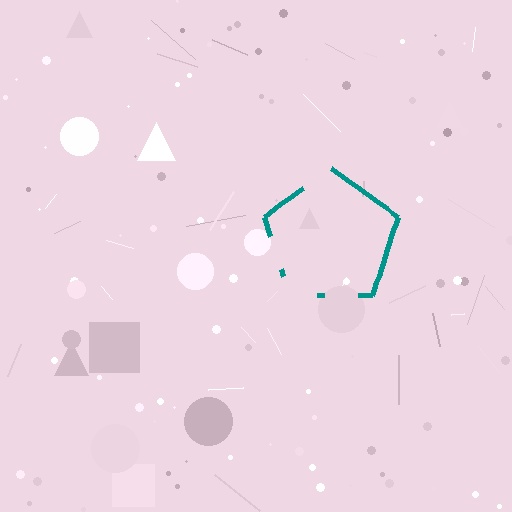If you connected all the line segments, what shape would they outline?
They would outline a pentagon.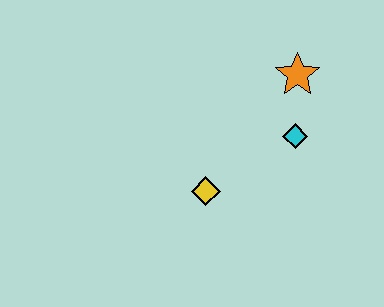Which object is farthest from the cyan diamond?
The yellow diamond is farthest from the cyan diamond.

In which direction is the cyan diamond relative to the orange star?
The cyan diamond is below the orange star.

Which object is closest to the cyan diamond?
The orange star is closest to the cyan diamond.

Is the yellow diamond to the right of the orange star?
No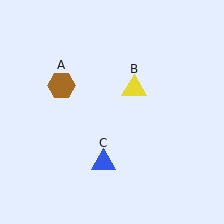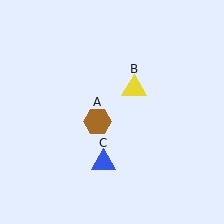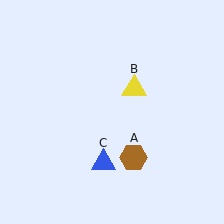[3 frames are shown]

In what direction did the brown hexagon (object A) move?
The brown hexagon (object A) moved down and to the right.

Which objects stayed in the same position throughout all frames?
Yellow triangle (object B) and blue triangle (object C) remained stationary.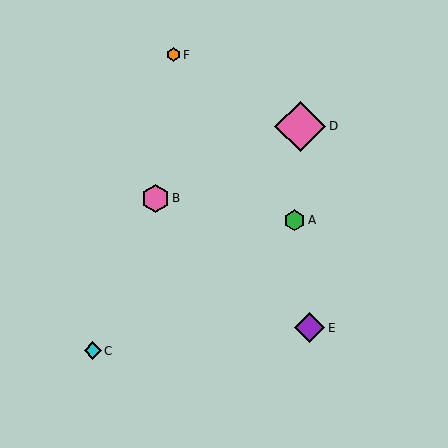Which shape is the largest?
The pink diamond (labeled D) is the largest.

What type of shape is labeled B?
Shape B is a pink hexagon.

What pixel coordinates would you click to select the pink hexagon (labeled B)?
Click at (155, 198) to select the pink hexagon B.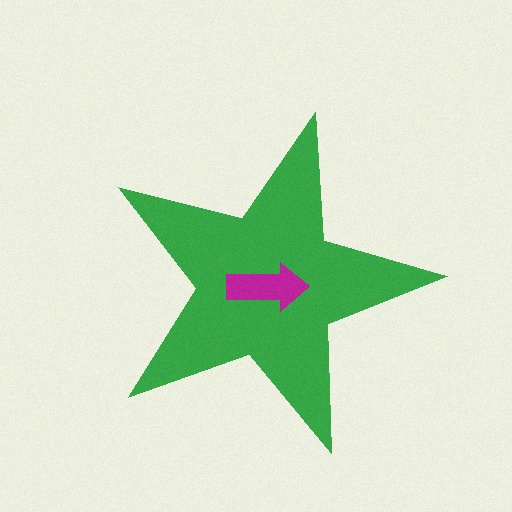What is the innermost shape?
The magenta arrow.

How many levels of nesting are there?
2.